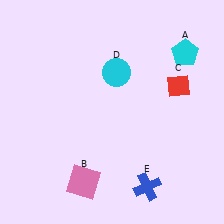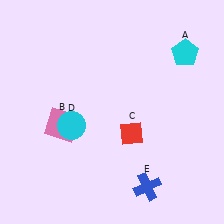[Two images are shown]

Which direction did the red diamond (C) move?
The red diamond (C) moved down.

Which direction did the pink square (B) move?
The pink square (B) moved up.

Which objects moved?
The objects that moved are: the pink square (B), the red diamond (C), the cyan circle (D).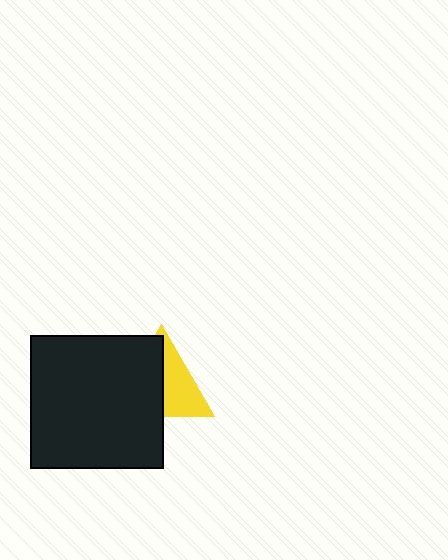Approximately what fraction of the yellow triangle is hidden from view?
Roughly 53% of the yellow triangle is hidden behind the black square.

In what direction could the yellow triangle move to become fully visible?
The yellow triangle could move right. That would shift it out from behind the black square entirely.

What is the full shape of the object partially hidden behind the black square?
The partially hidden object is a yellow triangle.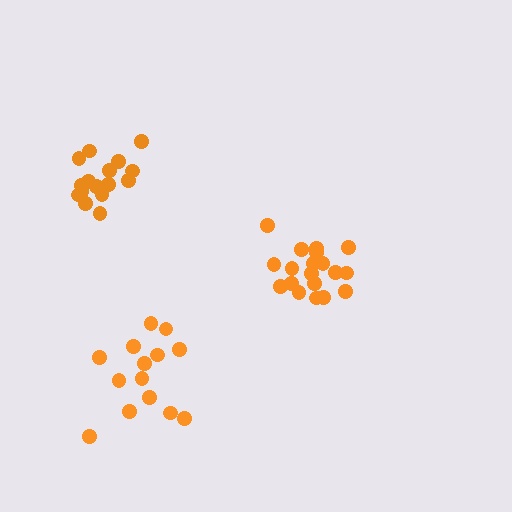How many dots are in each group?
Group 1: 19 dots, Group 2: 16 dots, Group 3: 14 dots (49 total).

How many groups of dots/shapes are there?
There are 3 groups.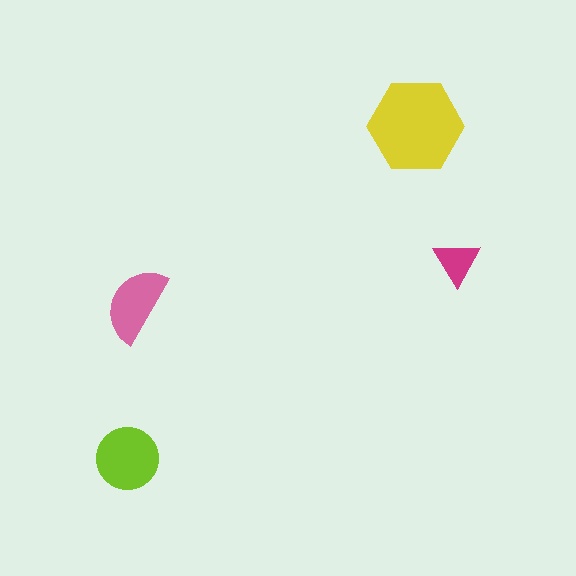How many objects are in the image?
There are 4 objects in the image.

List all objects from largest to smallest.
The yellow hexagon, the lime circle, the pink semicircle, the magenta triangle.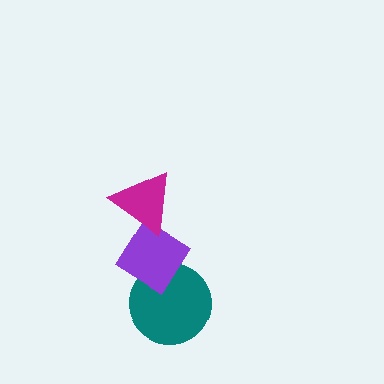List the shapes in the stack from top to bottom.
From top to bottom: the magenta triangle, the purple diamond, the teal circle.